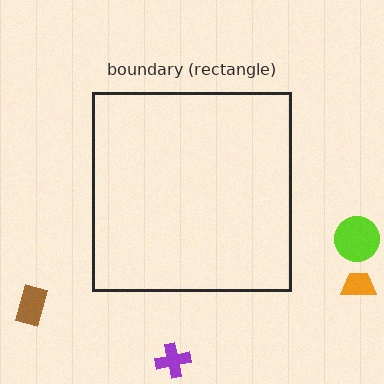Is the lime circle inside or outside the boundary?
Outside.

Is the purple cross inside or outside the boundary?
Outside.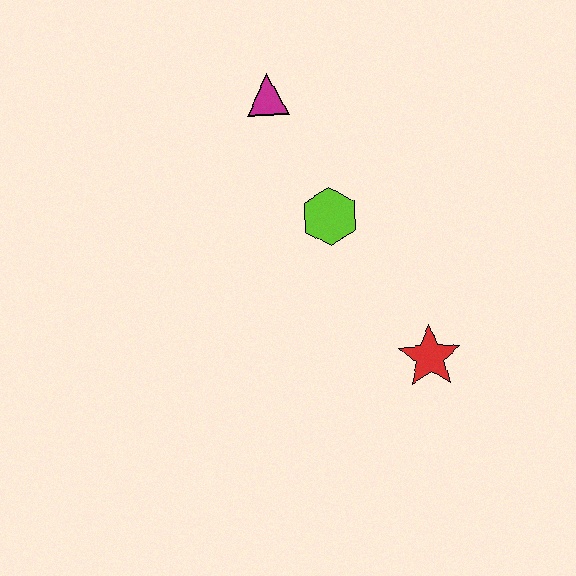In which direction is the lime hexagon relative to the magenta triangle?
The lime hexagon is below the magenta triangle.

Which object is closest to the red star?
The lime hexagon is closest to the red star.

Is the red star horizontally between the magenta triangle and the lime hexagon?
No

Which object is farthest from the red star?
The magenta triangle is farthest from the red star.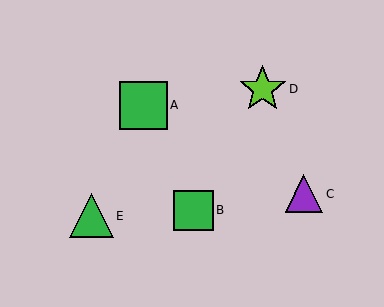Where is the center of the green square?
The center of the green square is at (143, 105).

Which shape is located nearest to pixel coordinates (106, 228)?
The green triangle (labeled E) at (91, 216) is nearest to that location.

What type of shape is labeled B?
Shape B is a green square.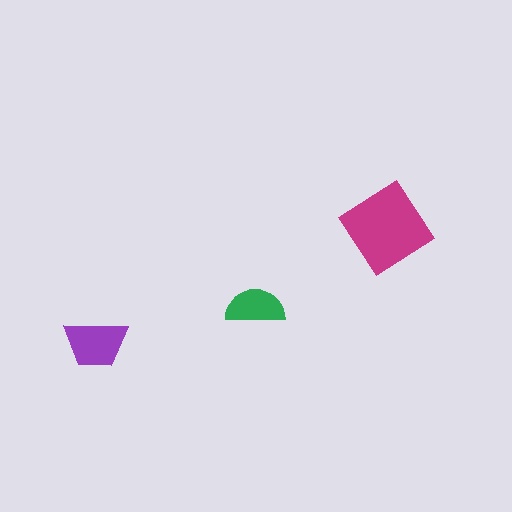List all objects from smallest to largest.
The green semicircle, the purple trapezoid, the magenta diamond.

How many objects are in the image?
There are 3 objects in the image.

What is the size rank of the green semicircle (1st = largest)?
3rd.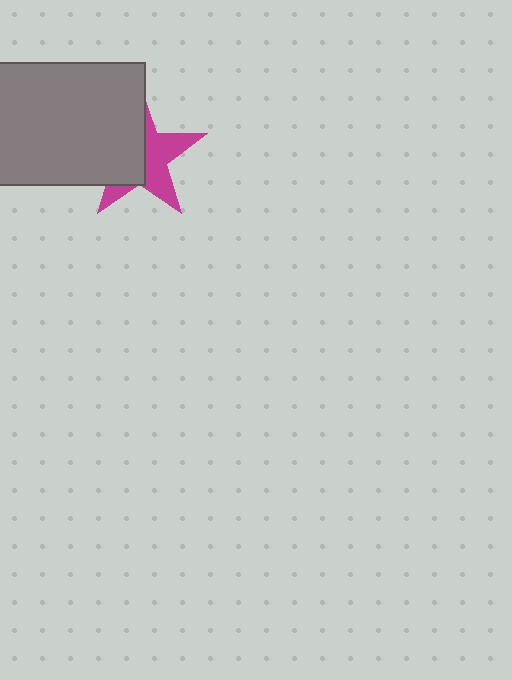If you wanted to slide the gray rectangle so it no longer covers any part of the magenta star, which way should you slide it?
Slide it left — that is the most direct way to separate the two shapes.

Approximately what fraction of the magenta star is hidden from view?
Roughly 52% of the magenta star is hidden behind the gray rectangle.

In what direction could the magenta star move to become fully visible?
The magenta star could move right. That would shift it out from behind the gray rectangle entirely.